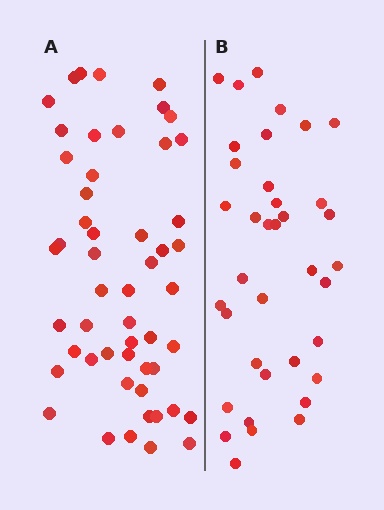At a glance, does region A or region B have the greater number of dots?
Region A (the left region) has more dots.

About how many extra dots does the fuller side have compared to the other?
Region A has approximately 15 more dots than region B.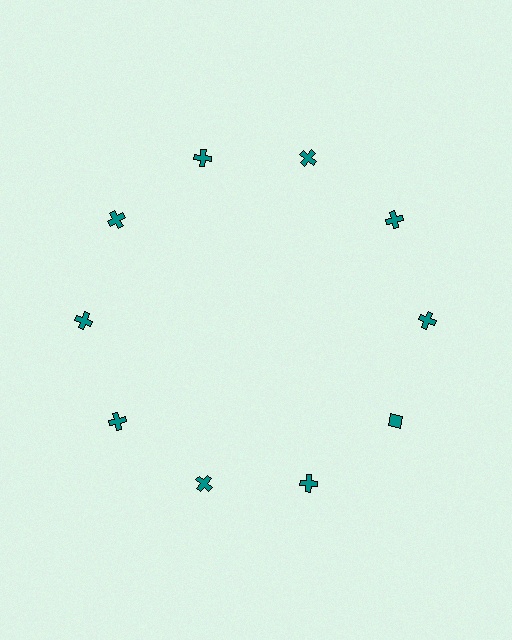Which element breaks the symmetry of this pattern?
The teal diamond at roughly the 4 o'clock position breaks the symmetry. All other shapes are teal crosses.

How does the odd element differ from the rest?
It has a different shape: diamond instead of cross.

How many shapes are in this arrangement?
There are 10 shapes arranged in a ring pattern.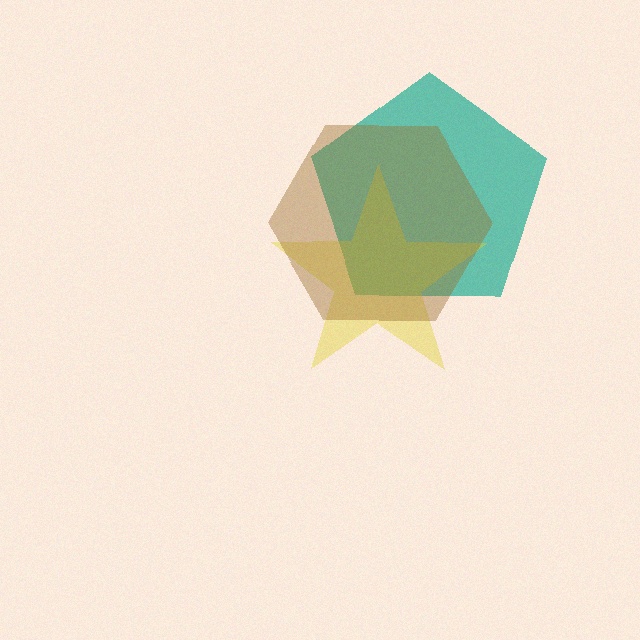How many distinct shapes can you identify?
There are 3 distinct shapes: a teal pentagon, a yellow star, a brown hexagon.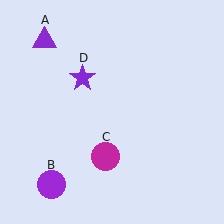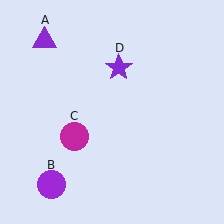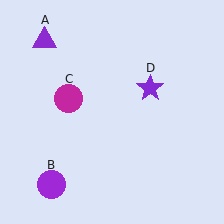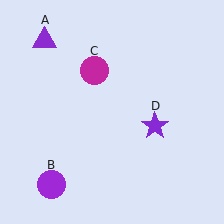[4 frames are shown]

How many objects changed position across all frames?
2 objects changed position: magenta circle (object C), purple star (object D).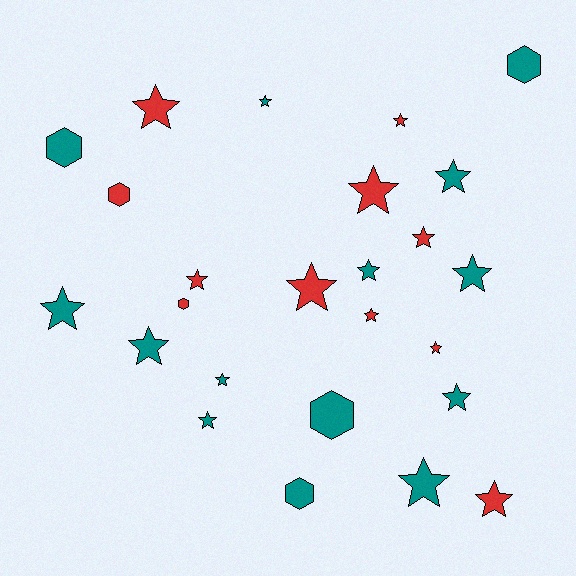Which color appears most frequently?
Teal, with 14 objects.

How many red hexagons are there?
There are 2 red hexagons.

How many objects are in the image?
There are 25 objects.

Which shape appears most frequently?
Star, with 19 objects.